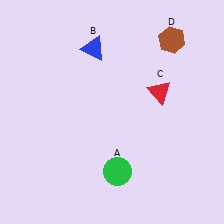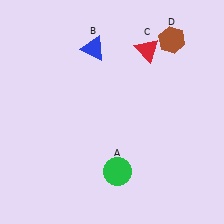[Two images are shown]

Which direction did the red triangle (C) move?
The red triangle (C) moved up.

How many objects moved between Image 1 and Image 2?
1 object moved between the two images.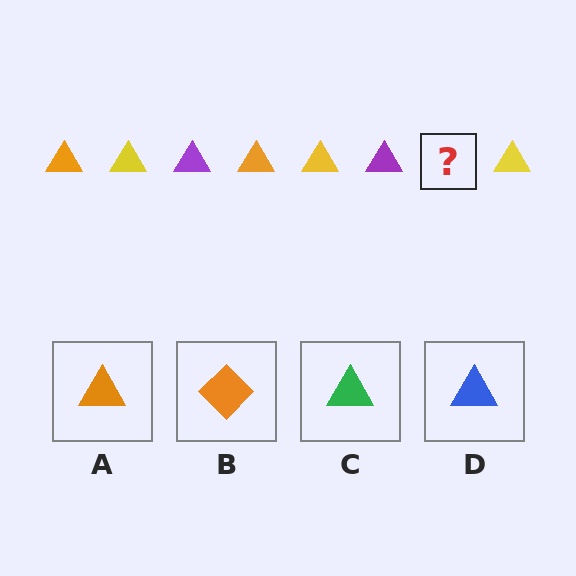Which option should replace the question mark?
Option A.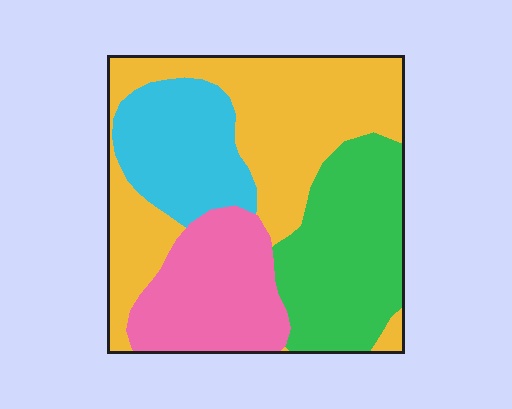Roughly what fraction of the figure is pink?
Pink takes up about one fifth (1/5) of the figure.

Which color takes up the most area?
Yellow, at roughly 40%.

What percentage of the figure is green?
Green takes up between a sixth and a third of the figure.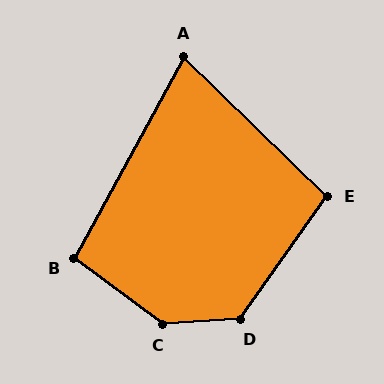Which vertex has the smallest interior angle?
A, at approximately 75 degrees.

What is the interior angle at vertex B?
Approximately 98 degrees (obtuse).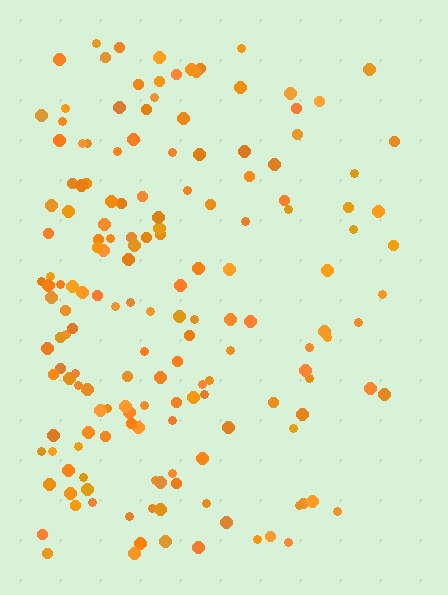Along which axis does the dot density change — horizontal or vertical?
Horizontal.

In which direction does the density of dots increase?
From right to left, with the left side densest.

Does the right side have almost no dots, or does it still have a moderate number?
Still a moderate number, just noticeably fewer than the left.